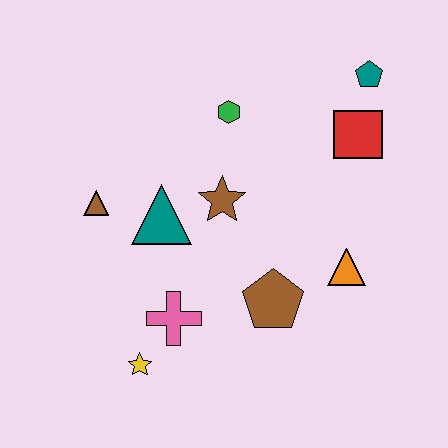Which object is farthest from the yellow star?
The teal pentagon is farthest from the yellow star.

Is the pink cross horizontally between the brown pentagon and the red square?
No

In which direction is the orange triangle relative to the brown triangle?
The orange triangle is to the right of the brown triangle.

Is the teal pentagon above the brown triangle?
Yes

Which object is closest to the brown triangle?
The teal triangle is closest to the brown triangle.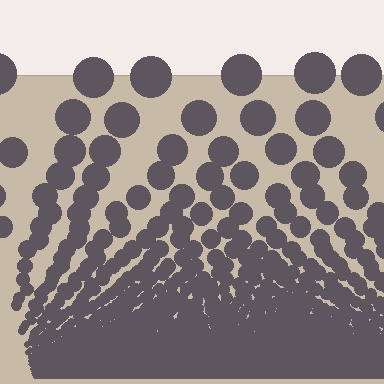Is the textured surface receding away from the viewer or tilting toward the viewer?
The surface appears to tilt toward the viewer. Texture elements get larger and sparser toward the top.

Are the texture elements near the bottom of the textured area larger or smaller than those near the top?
Smaller. The gradient is inverted — elements near the bottom are smaller and denser.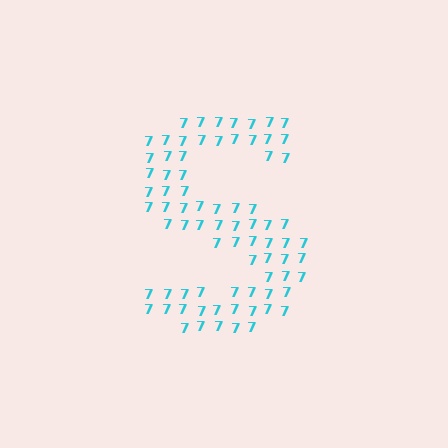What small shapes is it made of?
It is made of small digit 7's.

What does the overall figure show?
The overall figure shows the letter S.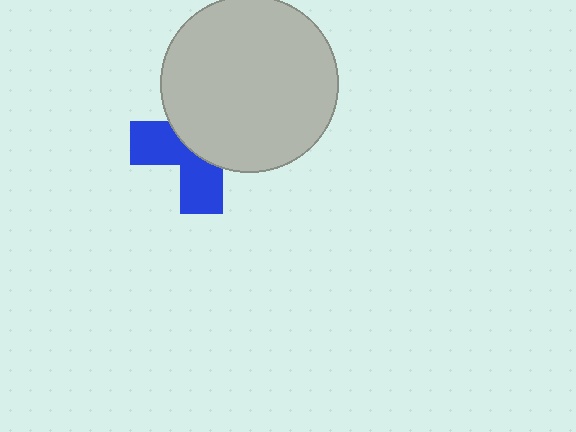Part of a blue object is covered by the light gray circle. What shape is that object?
It is a cross.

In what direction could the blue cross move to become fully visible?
The blue cross could move toward the lower-left. That would shift it out from behind the light gray circle entirely.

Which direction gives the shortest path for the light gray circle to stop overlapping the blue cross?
Moving toward the upper-right gives the shortest separation.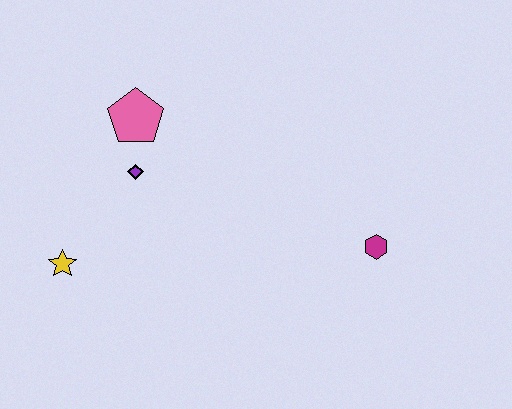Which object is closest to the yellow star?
The purple diamond is closest to the yellow star.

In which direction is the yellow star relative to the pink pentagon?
The yellow star is below the pink pentagon.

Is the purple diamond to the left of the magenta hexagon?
Yes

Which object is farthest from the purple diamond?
The magenta hexagon is farthest from the purple diamond.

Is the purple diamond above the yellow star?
Yes